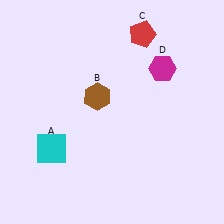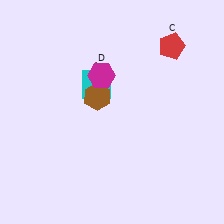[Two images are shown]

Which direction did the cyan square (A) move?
The cyan square (A) moved up.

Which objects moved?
The objects that moved are: the cyan square (A), the red pentagon (C), the magenta hexagon (D).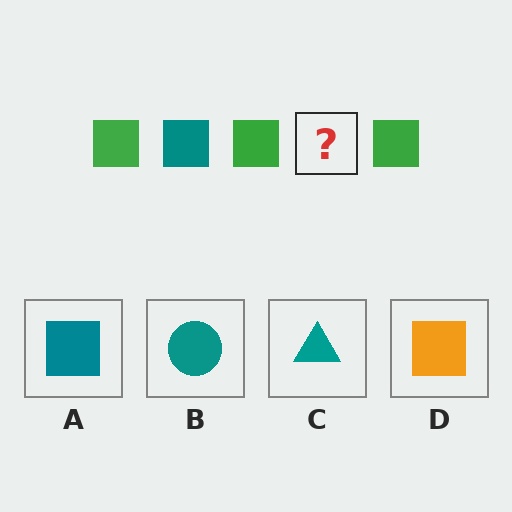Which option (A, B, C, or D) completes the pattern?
A.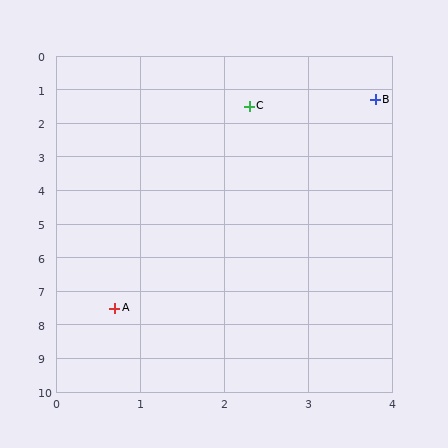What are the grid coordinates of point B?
Point B is at approximately (3.8, 1.3).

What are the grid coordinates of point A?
Point A is at approximately (0.7, 7.5).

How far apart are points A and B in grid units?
Points A and B are about 6.9 grid units apart.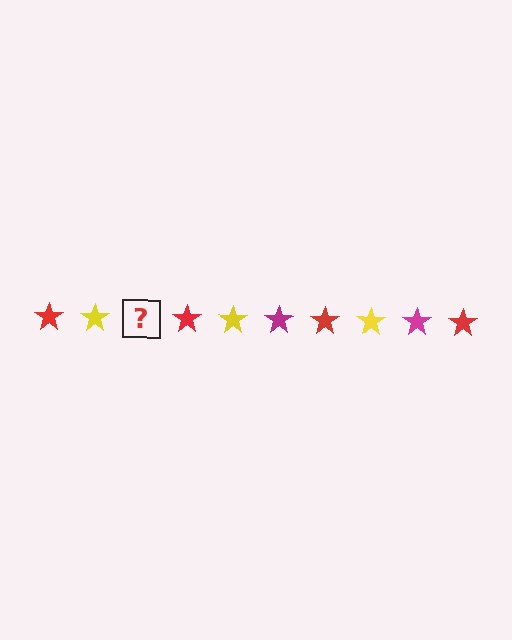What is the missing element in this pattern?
The missing element is a magenta star.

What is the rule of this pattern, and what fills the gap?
The rule is that the pattern cycles through red, yellow, magenta stars. The gap should be filled with a magenta star.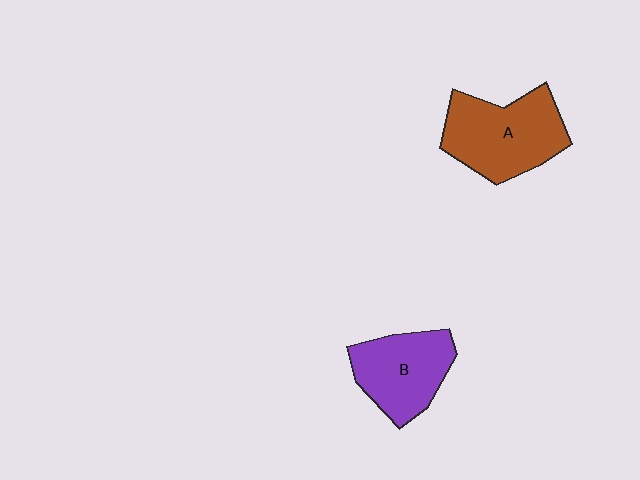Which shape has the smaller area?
Shape B (purple).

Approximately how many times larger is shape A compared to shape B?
Approximately 1.2 times.